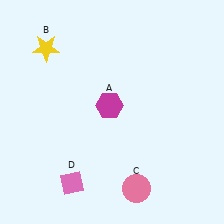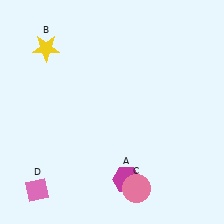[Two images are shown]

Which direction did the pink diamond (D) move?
The pink diamond (D) moved left.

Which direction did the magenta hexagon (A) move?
The magenta hexagon (A) moved down.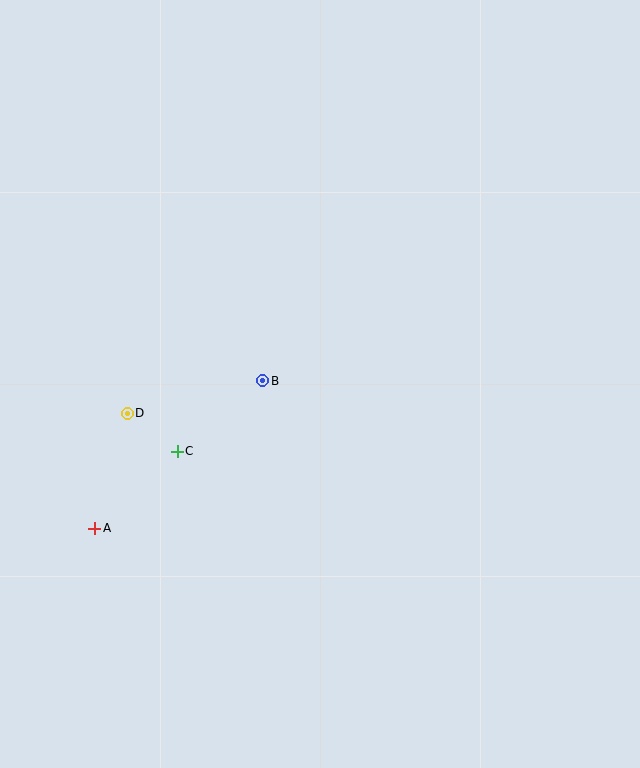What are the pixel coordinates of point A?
Point A is at (95, 528).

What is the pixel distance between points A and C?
The distance between A and C is 113 pixels.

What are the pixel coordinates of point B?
Point B is at (263, 381).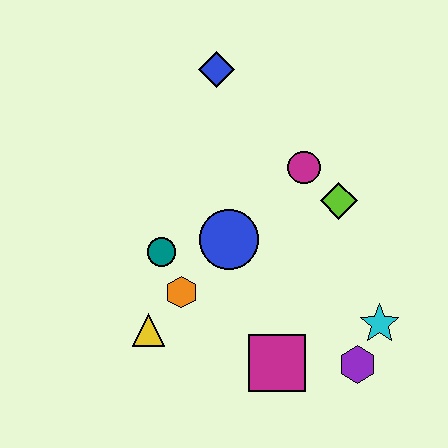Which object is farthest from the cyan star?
The blue diamond is farthest from the cyan star.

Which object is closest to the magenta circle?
The lime diamond is closest to the magenta circle.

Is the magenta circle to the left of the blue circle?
No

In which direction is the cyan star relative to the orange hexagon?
The cyan star is to the right of the orange hexagon.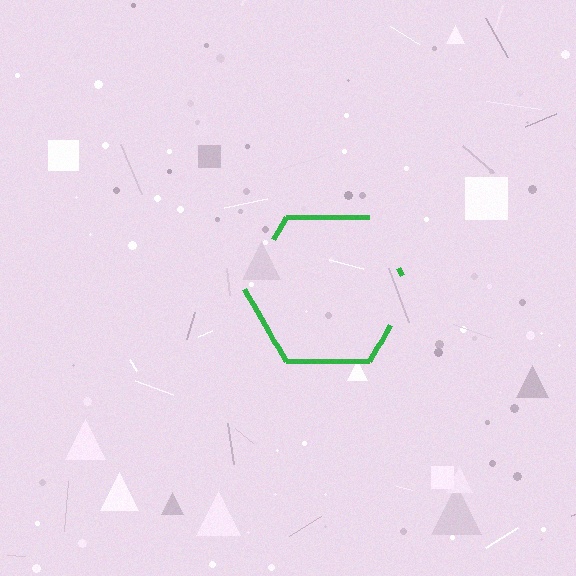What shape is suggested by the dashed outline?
The dashed outline suggests a hexagon.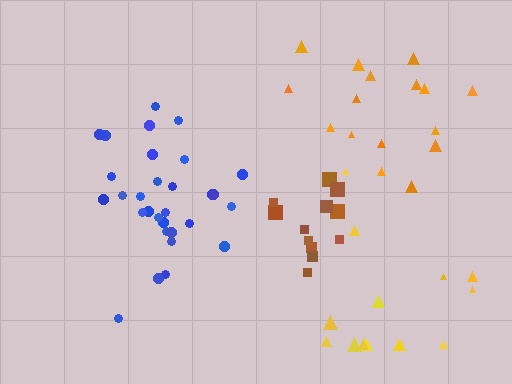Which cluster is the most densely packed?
Blue.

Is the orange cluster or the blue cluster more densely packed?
Blue.